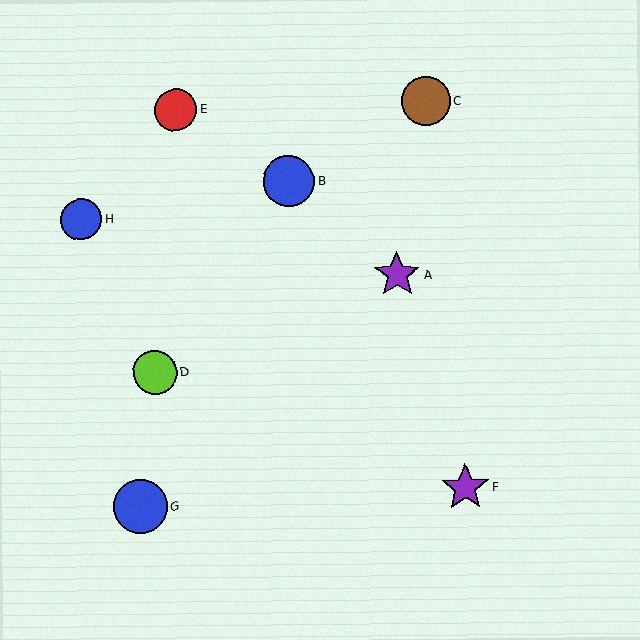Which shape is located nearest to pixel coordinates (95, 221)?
The blue circle (labeled H) at (81, 220) is nearest to that location.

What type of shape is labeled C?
Shape C is a brown circle.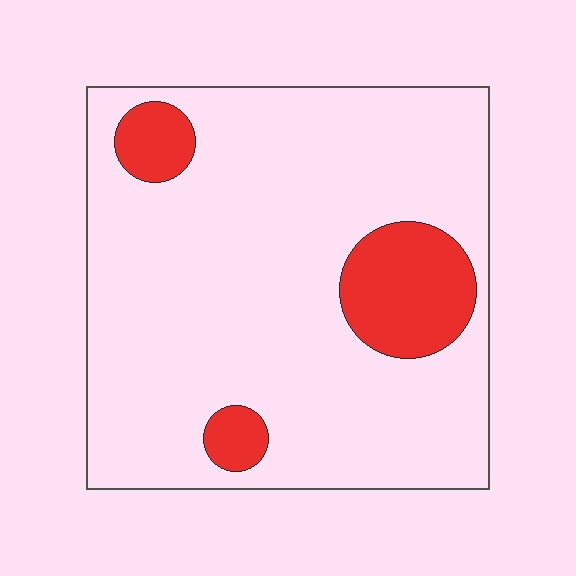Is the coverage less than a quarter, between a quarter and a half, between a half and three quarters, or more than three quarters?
Less than a quarter.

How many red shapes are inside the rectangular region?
3.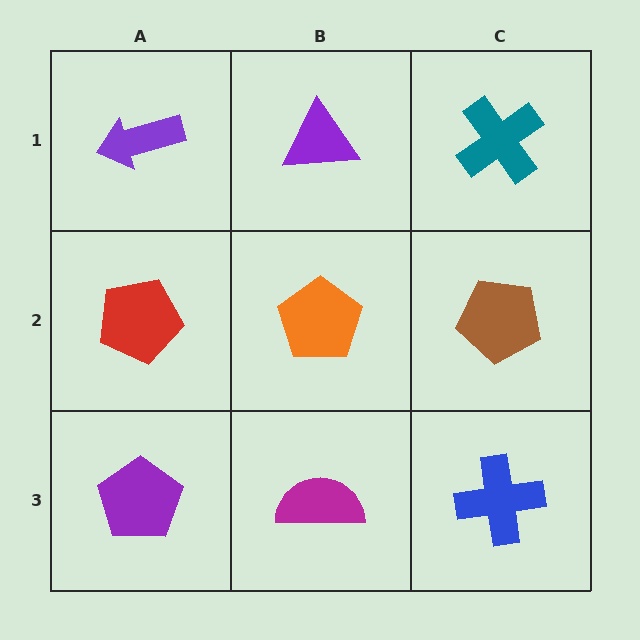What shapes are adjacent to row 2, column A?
A purple arrow (row 1, column A), a purple pentagon (row 3, column A), an orange pentagon (row 2, column B).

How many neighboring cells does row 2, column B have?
4.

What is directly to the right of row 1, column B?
A teal cross.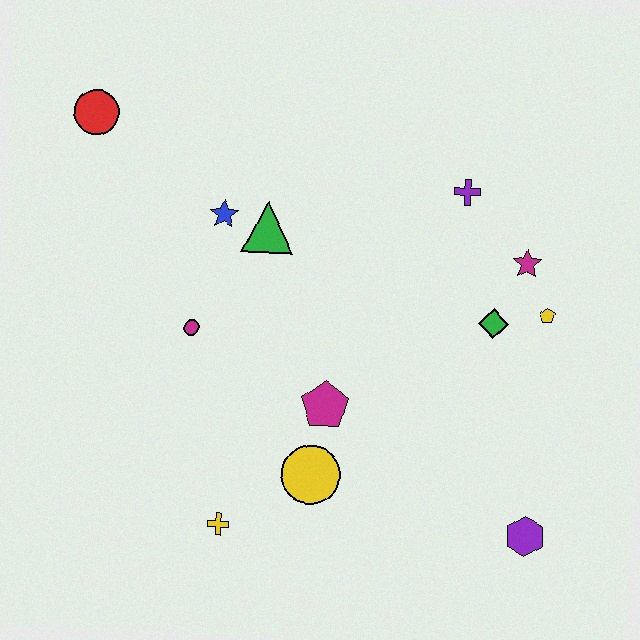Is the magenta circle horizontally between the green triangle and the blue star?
No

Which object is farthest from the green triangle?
The purple hexagon is farthest from the green triangle.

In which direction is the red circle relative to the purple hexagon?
The red circle is to the left of the purple hexagon.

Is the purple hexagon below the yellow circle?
Yes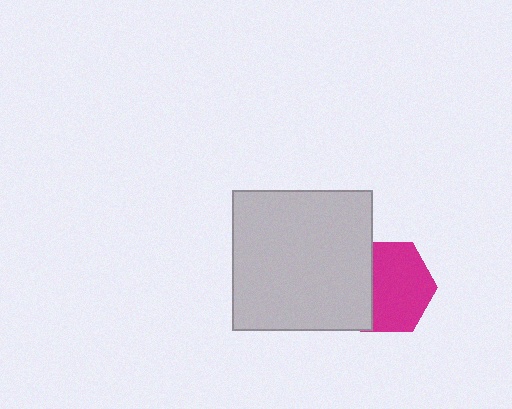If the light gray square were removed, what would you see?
You would see the complete magenta hexagon.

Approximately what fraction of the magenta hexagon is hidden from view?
Roughly 34% of the magenta hexagon is hidden behind the light gray square.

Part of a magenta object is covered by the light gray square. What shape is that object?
It is a hexagon.